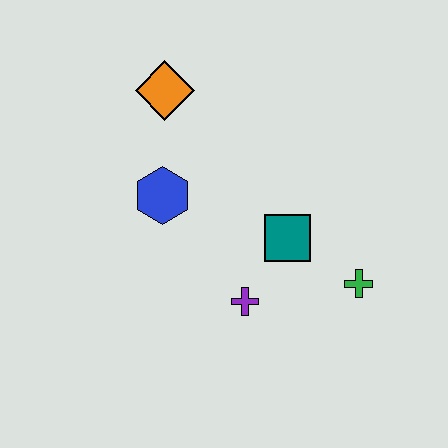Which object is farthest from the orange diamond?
The green cross is farthest from the orange diamond.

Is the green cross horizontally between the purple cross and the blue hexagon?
No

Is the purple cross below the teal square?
Yes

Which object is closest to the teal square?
The purple cross is closest to the teal square.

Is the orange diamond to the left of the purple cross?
Yes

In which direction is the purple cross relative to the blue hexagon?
The purple cross is below the blue hexagon.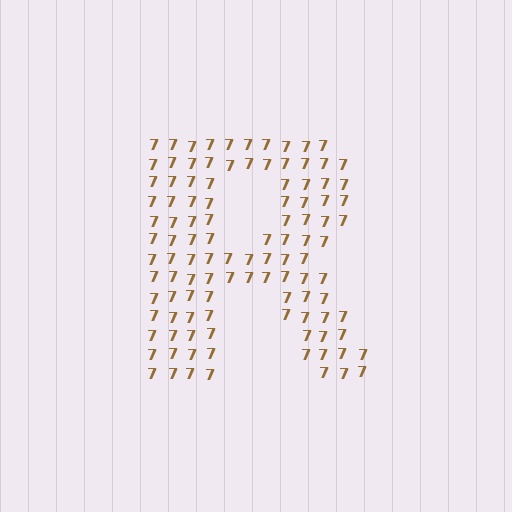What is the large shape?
The large shape is the letter R.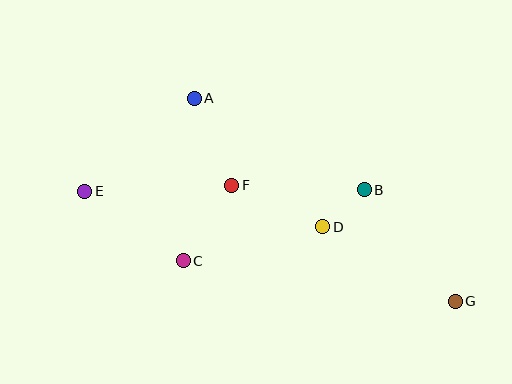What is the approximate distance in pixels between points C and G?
The distance between C and G is approximately 275 pixels.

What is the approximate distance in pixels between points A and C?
The distance between A and C is approximately 163 pixels.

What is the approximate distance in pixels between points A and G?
The distance between A and G is approximately 331 pixels.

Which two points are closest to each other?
Points B and D are closest to each other.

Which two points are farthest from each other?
Points E and G are farthest from each other.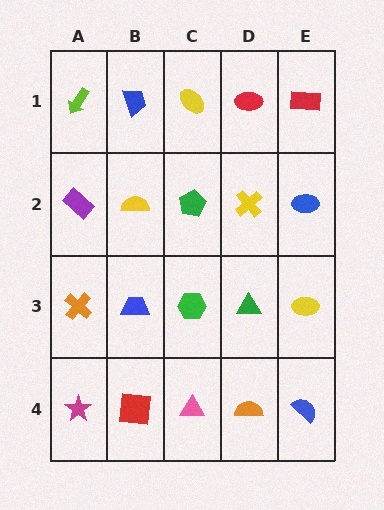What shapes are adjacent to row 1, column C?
A green pentagon (row 2, column C), a blue trapezoid (row 1, column B), a red ellipse (row 1, column D).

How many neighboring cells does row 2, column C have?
4.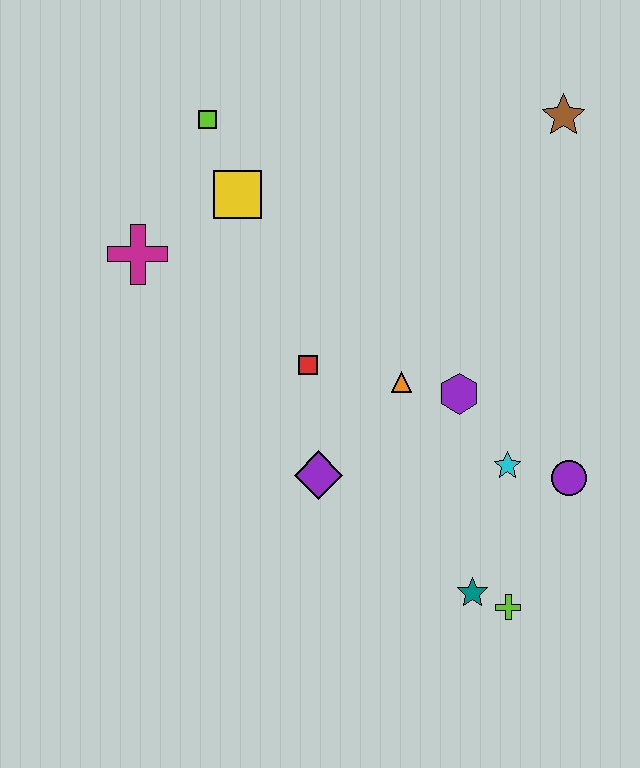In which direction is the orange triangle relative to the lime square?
The orange triangle is below the lime square.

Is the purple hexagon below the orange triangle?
Yes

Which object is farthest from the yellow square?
The lime cross is farthest from the yellow square.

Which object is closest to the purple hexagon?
The orange triangle is closest to the purple hexagon.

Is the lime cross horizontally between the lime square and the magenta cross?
No